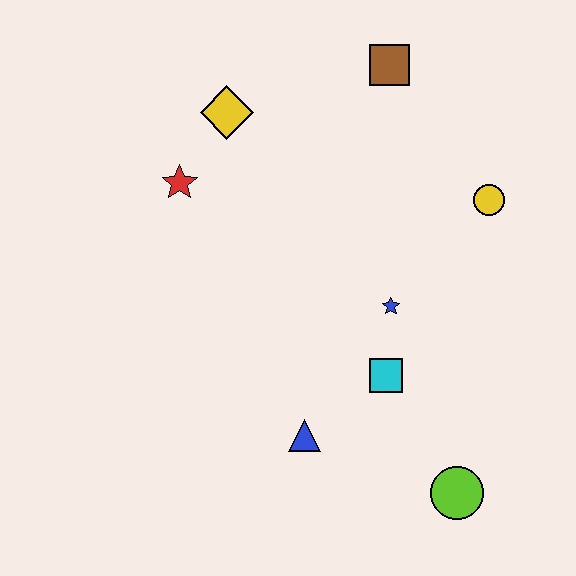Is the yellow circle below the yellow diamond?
Yes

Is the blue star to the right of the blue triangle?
Yes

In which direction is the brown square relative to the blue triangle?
The brown square is above the blue triangle.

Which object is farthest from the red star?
The lime circle is farthest from the red star.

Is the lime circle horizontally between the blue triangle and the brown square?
No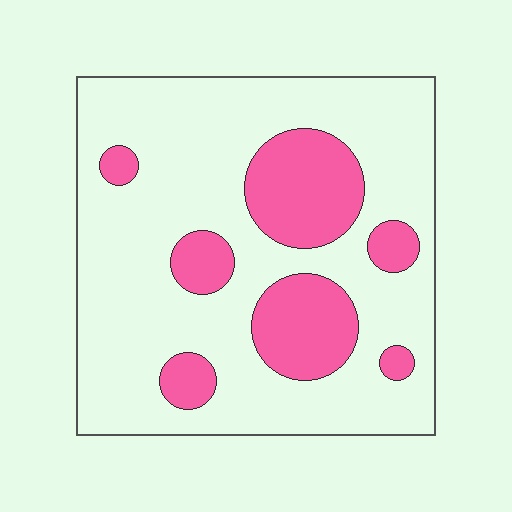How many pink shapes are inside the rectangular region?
7.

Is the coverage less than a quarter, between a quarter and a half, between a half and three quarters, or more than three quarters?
Less than a quarter.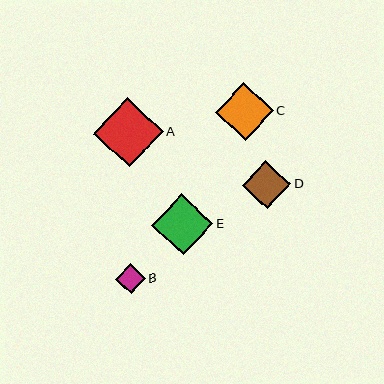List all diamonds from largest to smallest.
From largest to smallest: A, E, C, D, B.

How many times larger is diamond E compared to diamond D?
Diamond E is approximately 1.3 times the size of diamond D.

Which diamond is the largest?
Diamond A is the largest with a size of approximately 69 pixels.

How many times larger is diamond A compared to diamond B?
Diamond A is approximately 2.4 times the size of diamond B.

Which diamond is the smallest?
Diamond B is the smallest with a size of approximately 30 pixels.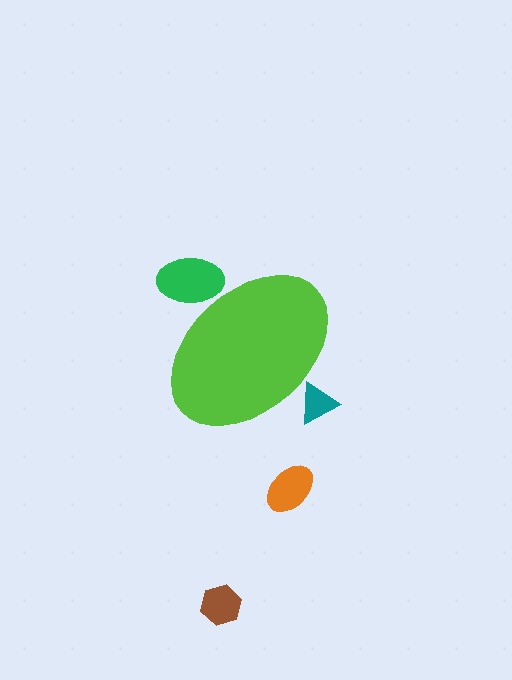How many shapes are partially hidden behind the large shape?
2 shapes are partially hidden.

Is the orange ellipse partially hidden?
No, the orange ellipse is fully visible.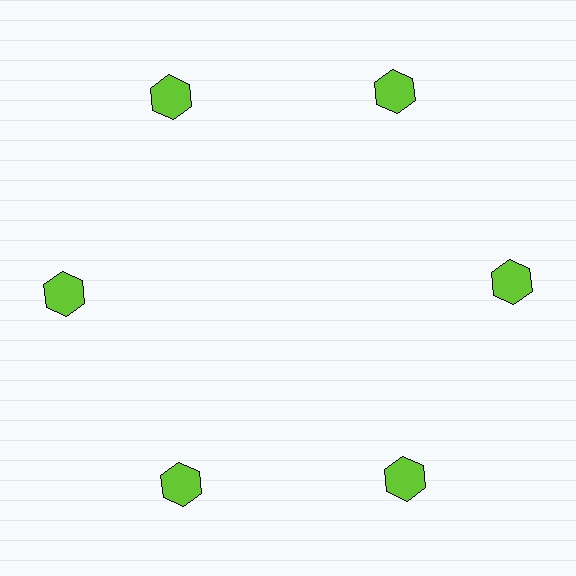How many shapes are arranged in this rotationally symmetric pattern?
There are 6 shapes, arranged in 6 groups of 1.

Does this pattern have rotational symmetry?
Yes, this pattern has 6-fold rotational symmetry. It looks the same after rotating 60 degrees around the center.